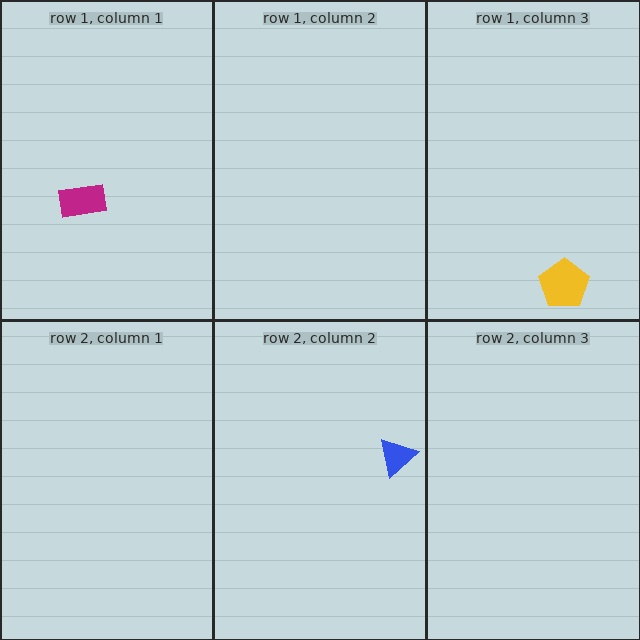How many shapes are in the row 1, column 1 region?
1.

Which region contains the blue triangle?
The row 2, column 2 region.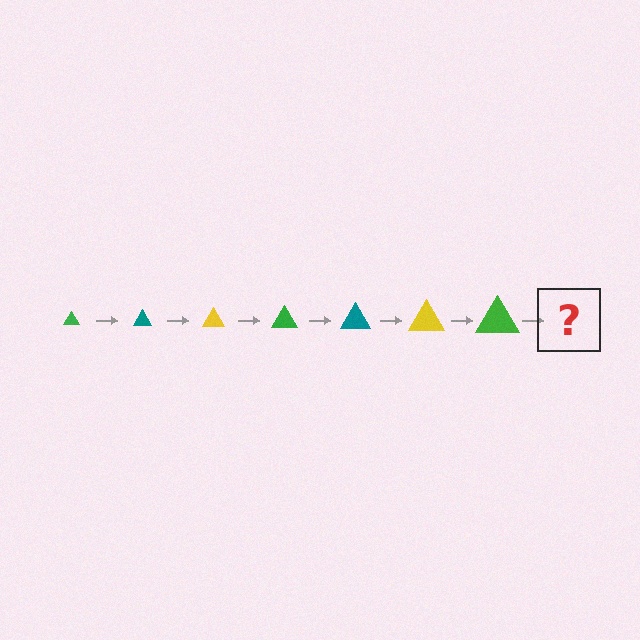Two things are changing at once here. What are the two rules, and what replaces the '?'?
The two rules are that the triangle grows larger each step and the color cycles through green, teal, and yellow. The '?' should be a teal triangle, larger than the previous one.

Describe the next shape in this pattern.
It should be a teal triangle, larger than the previous one.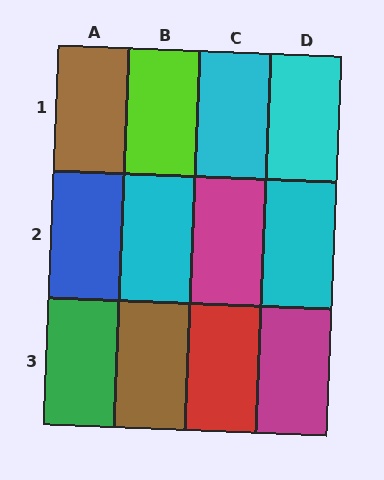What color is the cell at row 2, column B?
Cyan.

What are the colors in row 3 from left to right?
Green, brown, red, magenta.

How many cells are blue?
1 cell is blue.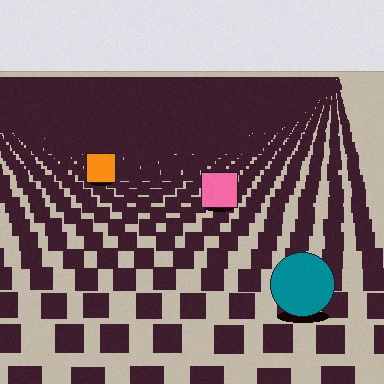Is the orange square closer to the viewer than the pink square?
No. The pink square is closer — you can tell from the texture gradient: the ground texture is coarser near it.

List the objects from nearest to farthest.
From nearest to farthest: the teal circle, the pink square, the orange square.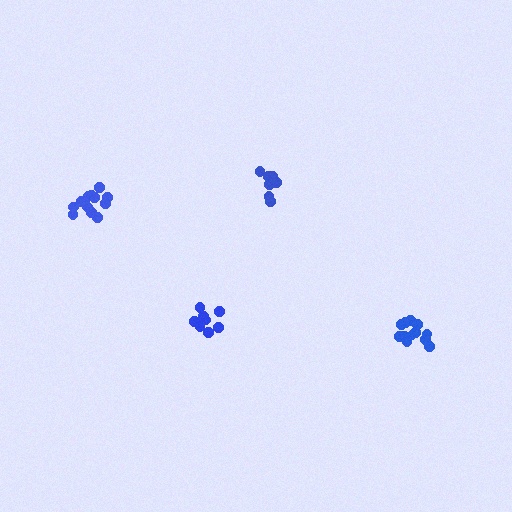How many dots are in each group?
Group 1: 8 dots, Group 2: 7 dots, Group 3: 12 dots, Group 4: 13 dots (40 total).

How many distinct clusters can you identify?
There are 4 distinct clusters.